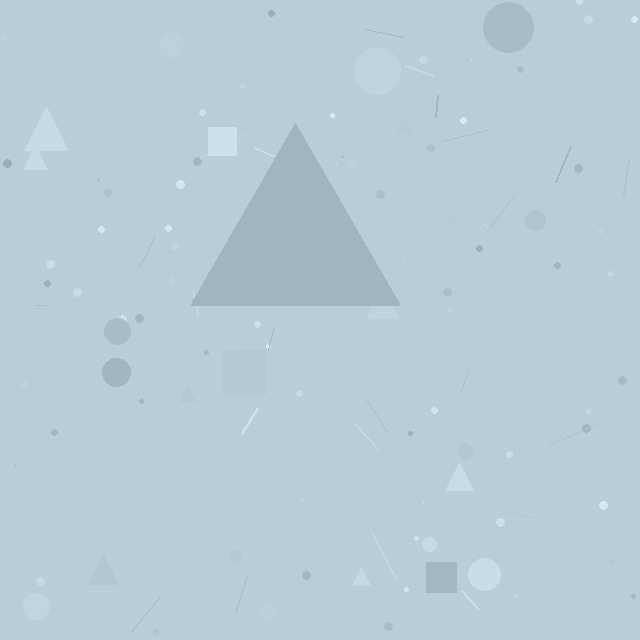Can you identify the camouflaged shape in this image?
The camouflaged shape is a triangle.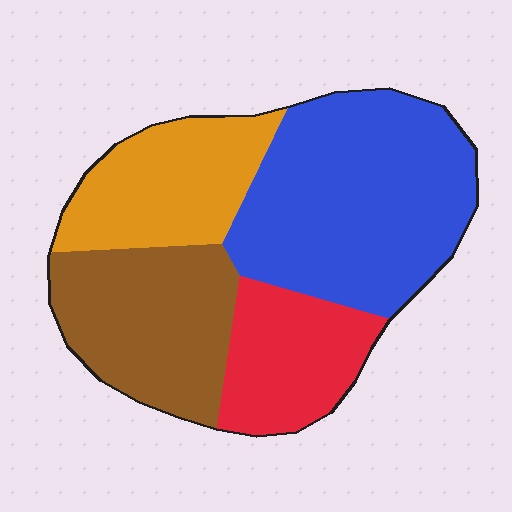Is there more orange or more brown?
Brown.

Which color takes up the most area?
Blue, at roughly 40%.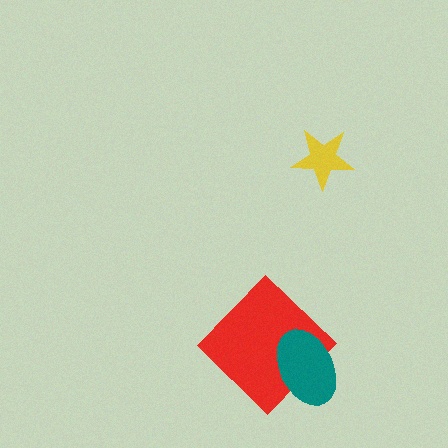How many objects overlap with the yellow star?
0 objects overlap with the yellow star.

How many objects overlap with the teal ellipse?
1 object overlaps with the teal ellipse.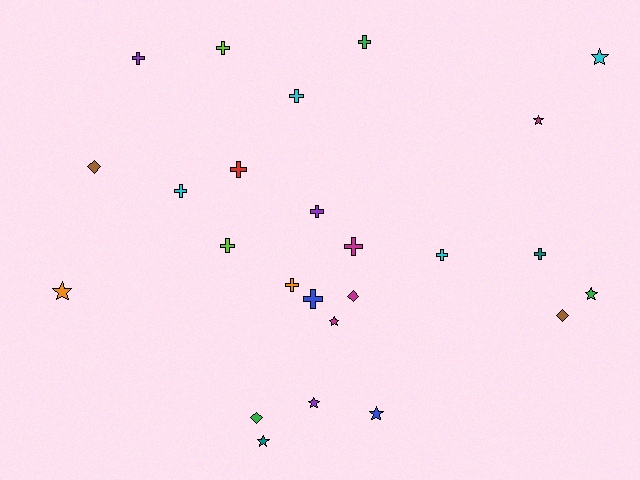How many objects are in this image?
There are 25 objects.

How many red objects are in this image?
There is 1 red object.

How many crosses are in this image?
There are 13 crosses.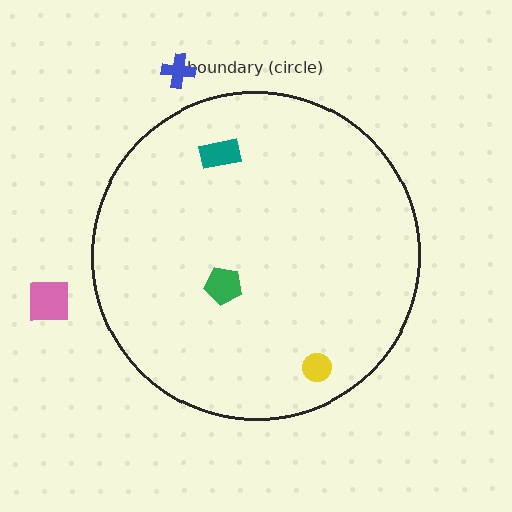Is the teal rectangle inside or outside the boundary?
Inside.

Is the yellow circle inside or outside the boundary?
Inside.